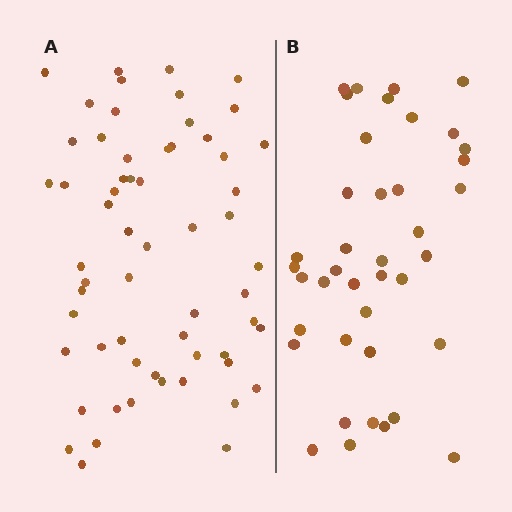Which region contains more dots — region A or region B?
Region A (the left region) has more dots.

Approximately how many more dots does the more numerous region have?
Region A has approximately 20 more dots than region B.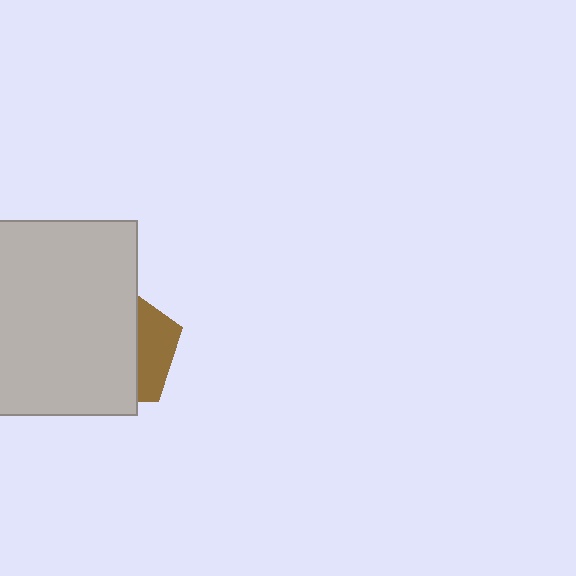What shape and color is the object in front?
The object in front is a light gray square.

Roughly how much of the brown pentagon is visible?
A small part of it is visible (roughly 31%).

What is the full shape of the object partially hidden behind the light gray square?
The partially hidden object is a brown pentagon.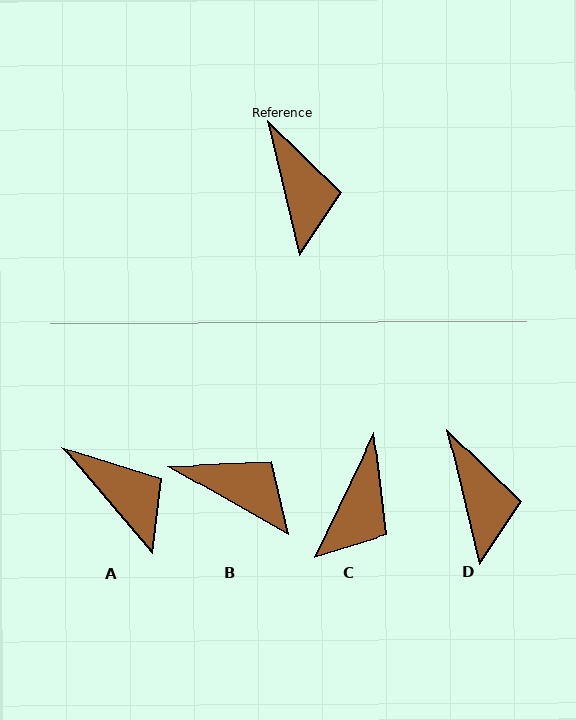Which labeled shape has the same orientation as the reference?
D.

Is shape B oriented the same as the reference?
No, it is off by about 47 degrees.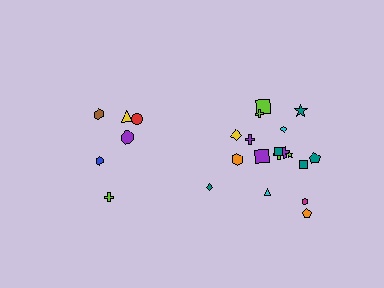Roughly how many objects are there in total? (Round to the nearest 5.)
Roughly 25 objects in total.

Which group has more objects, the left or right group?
The right group.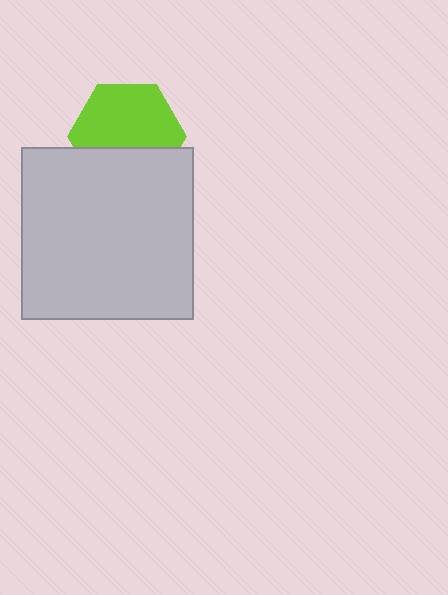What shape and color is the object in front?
The object in front is a light gray square.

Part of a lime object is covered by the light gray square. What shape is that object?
It is a hexagon.